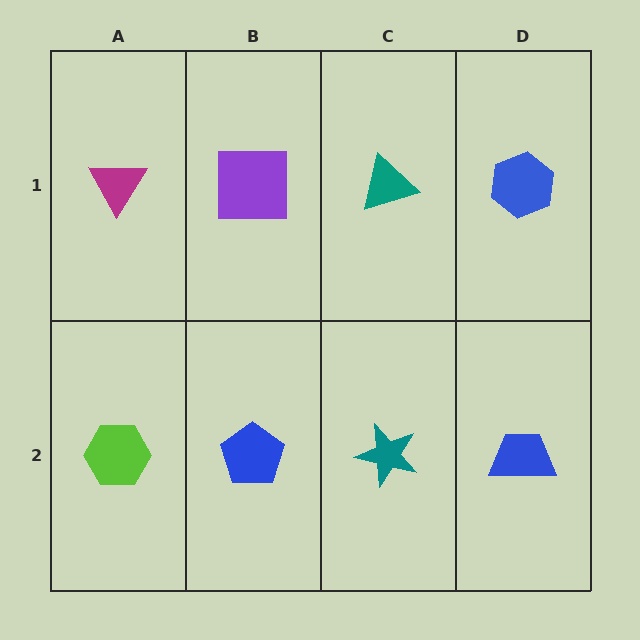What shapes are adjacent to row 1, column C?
A teal star (row 2, column C), a purple square (row 1, column B), a blue hexagon (row 1, column D).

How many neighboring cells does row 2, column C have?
3.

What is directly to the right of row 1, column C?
A blue hexagon.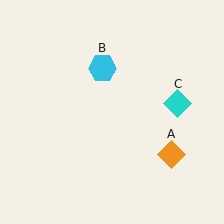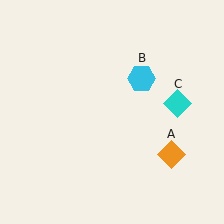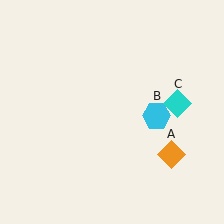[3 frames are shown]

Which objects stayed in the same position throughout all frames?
Orange diamond (object A) and cyan diamond (object C) remained stationary.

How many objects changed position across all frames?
1 object changed position: cyan hexagon (object B).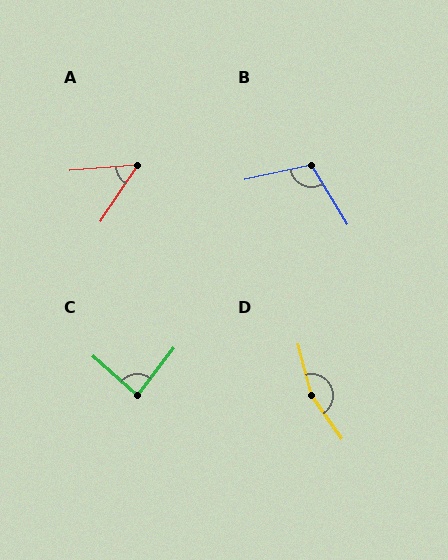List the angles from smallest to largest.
A (52°), C (87°), B (110°), D (160°).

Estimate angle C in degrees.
Approximately 87 degrees.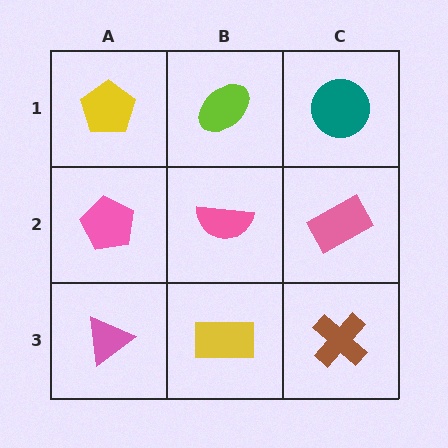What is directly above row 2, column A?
A yellow pentagon.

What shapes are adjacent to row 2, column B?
A lime ellipse (row 1, column B), a yellow rectangle (row 3, column B), a pink pentagon (row 2, column A), a pink rectangle (row 2, column C).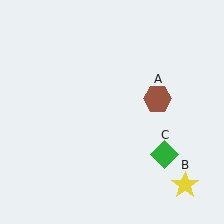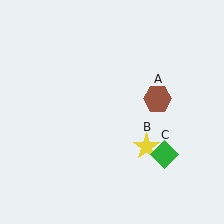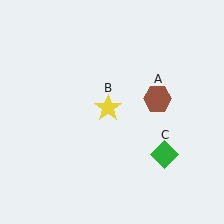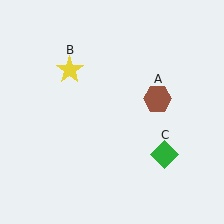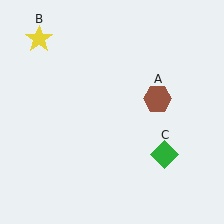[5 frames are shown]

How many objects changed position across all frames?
1 object changed position: yellow star (object B).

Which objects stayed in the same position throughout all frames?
Brown hexagon (object A) and green diamond (object C) remained stationary.